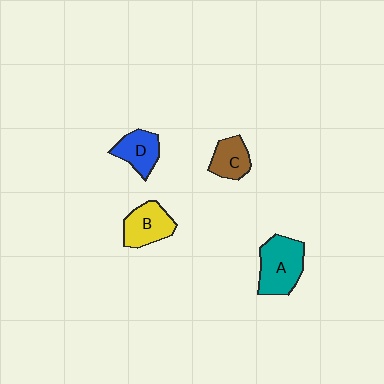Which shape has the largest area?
Shape A (teal).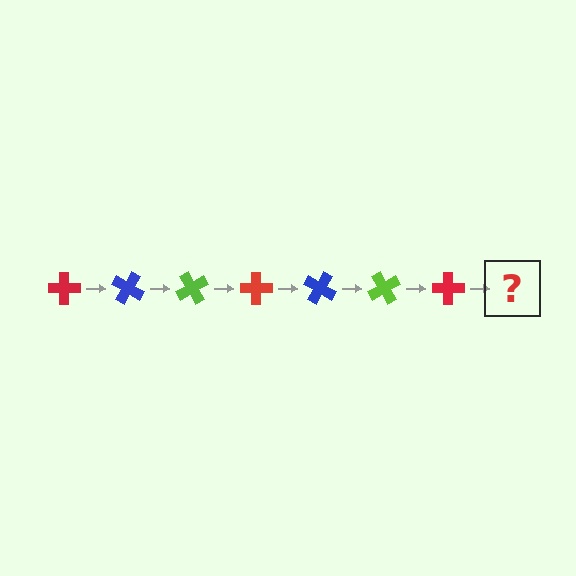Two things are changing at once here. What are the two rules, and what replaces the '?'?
The two rules are that it rotates 30 degrees each step and the color cycles through red, blue, and lime. The '?' should be a blue cross, rotated 210 degrees from the start.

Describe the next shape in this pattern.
It should be a blue cross, rotated 210 degrees from the start.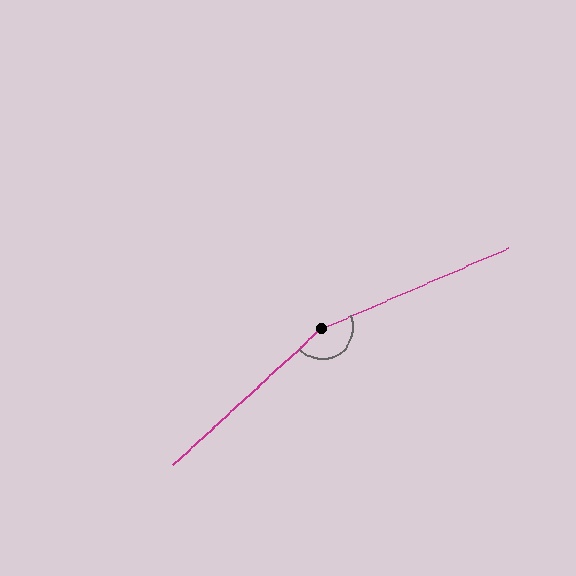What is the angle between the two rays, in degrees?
Approximately 160 degrees.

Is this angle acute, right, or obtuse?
It is obtuse.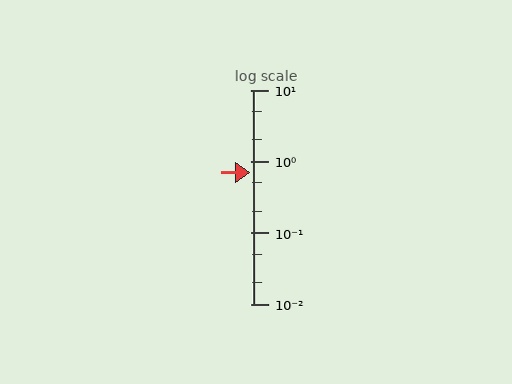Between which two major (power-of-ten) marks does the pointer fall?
The pointer is between 0.1 and 1.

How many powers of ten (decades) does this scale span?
The scale spans 3 decades, from 0.01 to 10.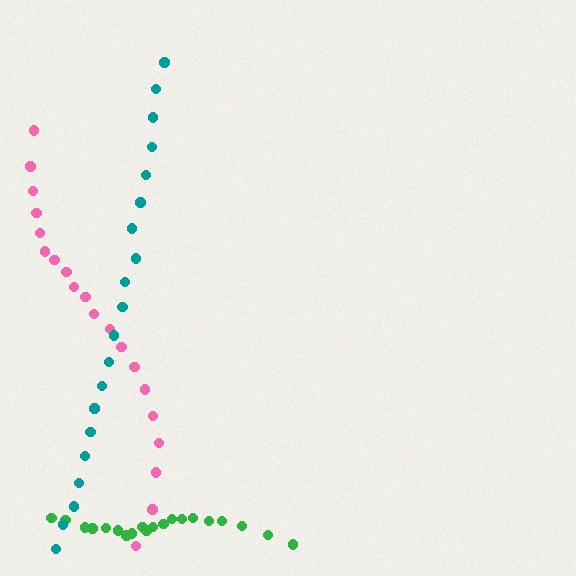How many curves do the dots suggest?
There are 3 distinct paths.